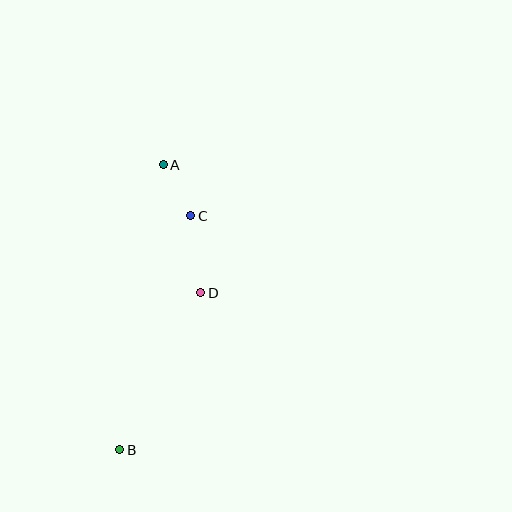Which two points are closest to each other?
Points A and C are closest to each other.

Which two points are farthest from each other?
Points A and B are farthest from each other.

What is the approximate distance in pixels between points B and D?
The distance between B and D is approximately 177 pixels.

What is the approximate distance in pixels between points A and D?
The distance between A and D is approximately 133 pixels.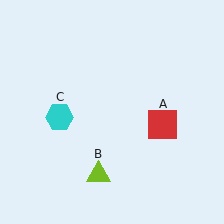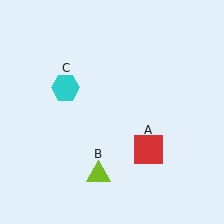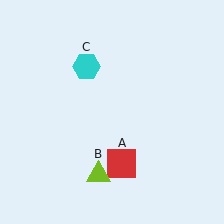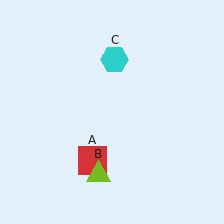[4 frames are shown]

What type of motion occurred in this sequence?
The red square (object A), cyan hexagon (object C) rotated clockwise around the center of the scene.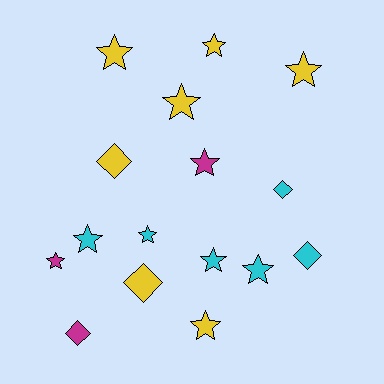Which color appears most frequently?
Yellow, with 7 objects.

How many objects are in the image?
There are 16 objects.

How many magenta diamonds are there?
There is 1 magenta diamond.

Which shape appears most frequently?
Star, with 11 objects.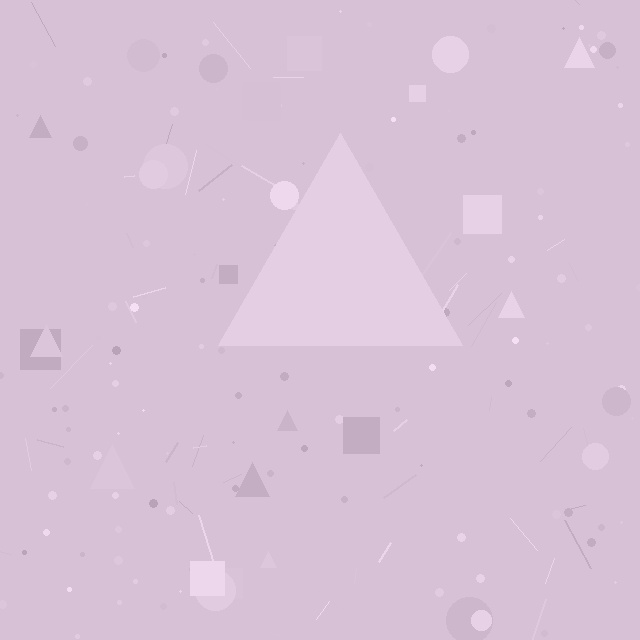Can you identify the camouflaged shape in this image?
The camouflaged shape is a triangle.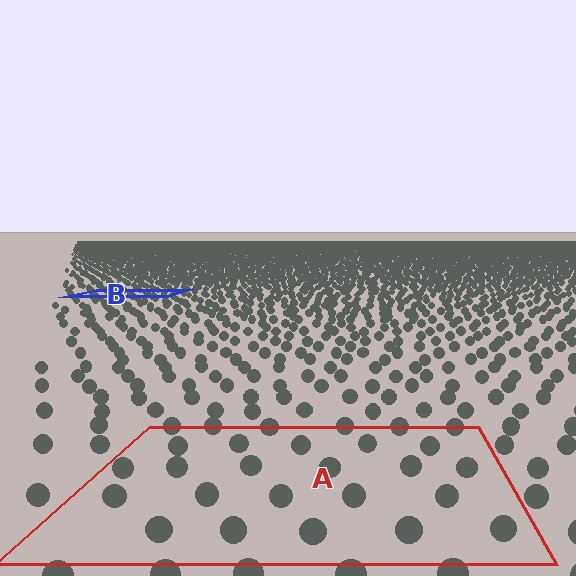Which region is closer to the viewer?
Region A is closer. The texture elements there are larger and more spread out.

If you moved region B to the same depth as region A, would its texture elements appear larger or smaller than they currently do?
They would appear larger. At a closer depth, the same texture elements are projected at a bigger on-screen size.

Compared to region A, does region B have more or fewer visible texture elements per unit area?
Region B has more texture elements per unit area — they are packed more densely because it is farther away.